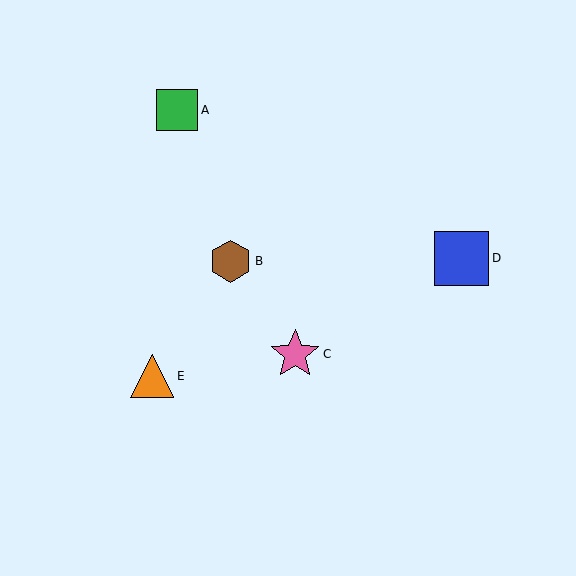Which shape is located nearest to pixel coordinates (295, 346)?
The pink star (labeled C) at (295, 354) is nearest to that location.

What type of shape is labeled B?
Shape B is a brown hexagon.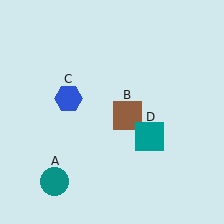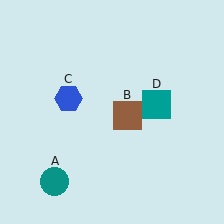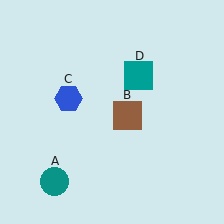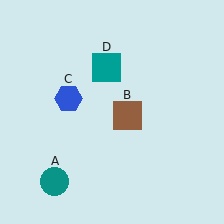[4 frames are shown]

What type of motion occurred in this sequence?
The teal square (object D) rotated counterclockwise around the center of the scene.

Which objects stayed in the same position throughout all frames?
Teal circle (object A) and brown square (object B) and blue hexagon (object C) remained stationary.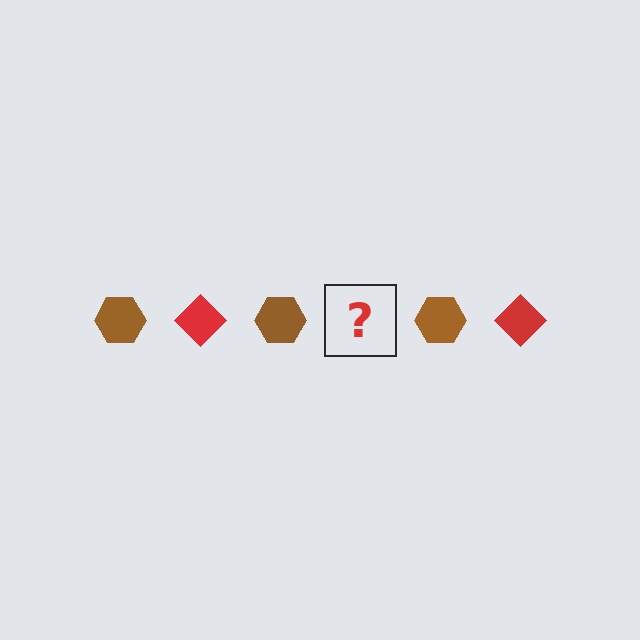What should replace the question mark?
The question mark should be replaced with a red diamond.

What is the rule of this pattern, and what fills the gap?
The rule is that the pattern alternates between brown hexagon and red diamond. The gap should be filled with a red diamond.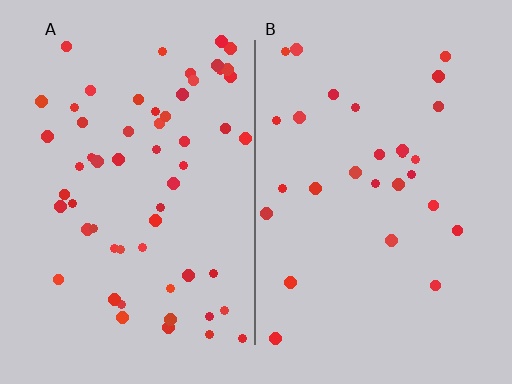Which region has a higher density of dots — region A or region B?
A (the left).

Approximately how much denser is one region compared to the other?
Approximately 2.1× — region A over region B.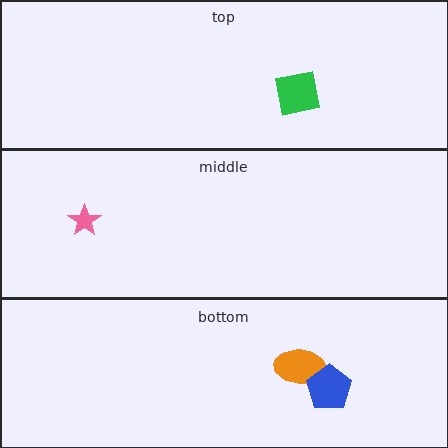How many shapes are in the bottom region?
2.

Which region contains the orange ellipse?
The bottom region.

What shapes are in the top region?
The yellow trapezoid, the green square.